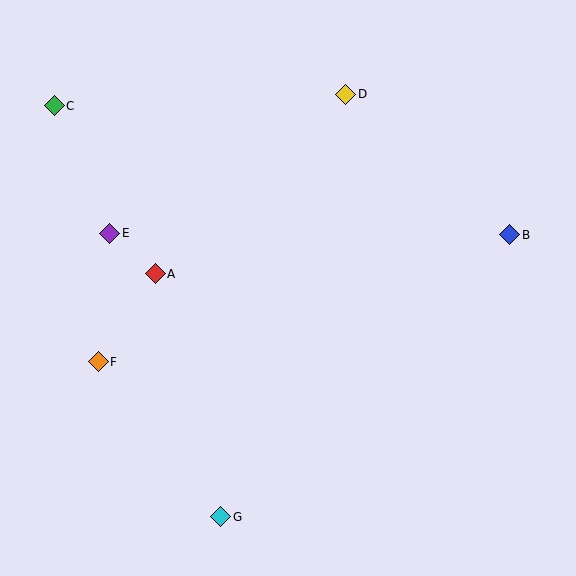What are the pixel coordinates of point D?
Point D is at (346, 94).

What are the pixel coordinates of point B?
Point B is at (510, 235).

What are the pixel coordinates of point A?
Point A is at (155, 274).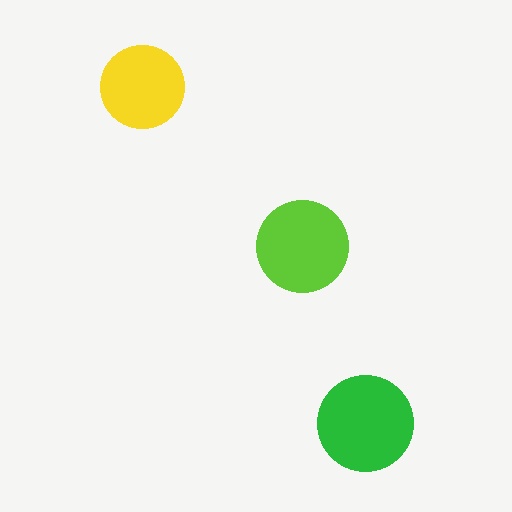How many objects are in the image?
There are 3 objects in the image.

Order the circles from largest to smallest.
the green one, the lime one, the yellow one.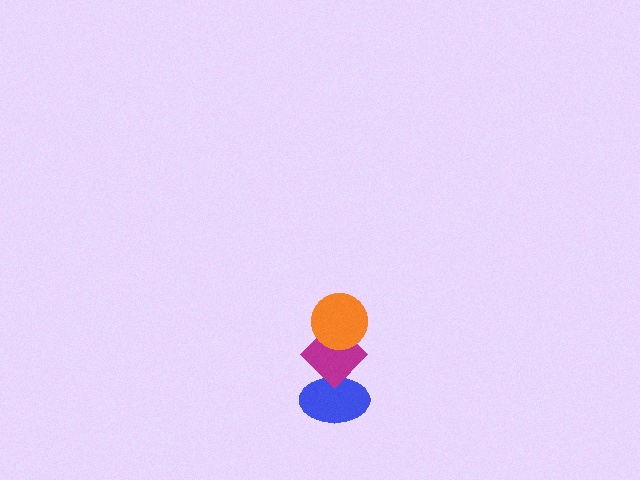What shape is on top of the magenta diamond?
The orange circle is on top of the magenta diamond.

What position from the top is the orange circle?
The orange circle is 1st from the top.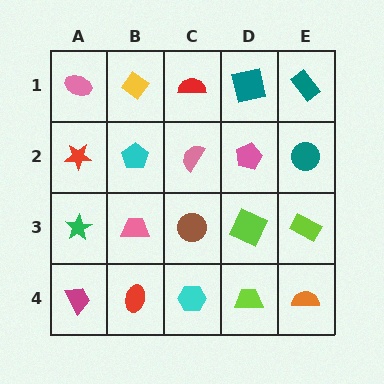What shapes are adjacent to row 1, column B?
A cyan pentagon (row 2, column B), a pink ellipse (row 1, column A), a red semicircle (row 1, column C).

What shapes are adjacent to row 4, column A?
A green star (row 3, column A), a red ellipse (row 4, column B).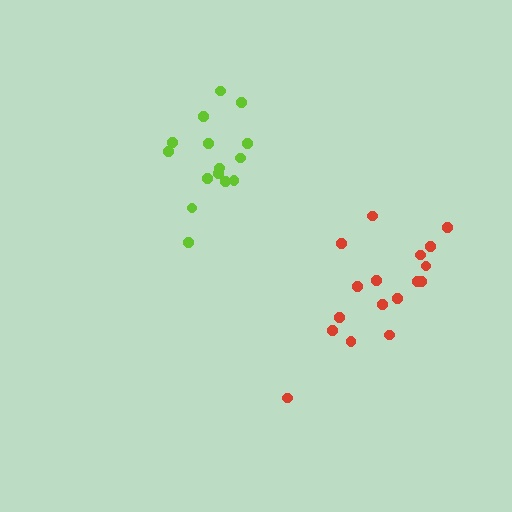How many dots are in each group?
Group 1: 15 dots, Group 2: 17 dots (32 total).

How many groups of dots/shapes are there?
There are 2 groups.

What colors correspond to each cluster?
The clusters are colored: lime, red.